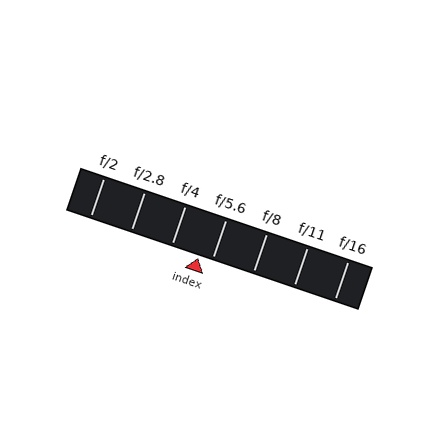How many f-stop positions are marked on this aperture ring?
There are 7 f-stop positions marked.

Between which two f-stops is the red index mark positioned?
The index mark is between f/4 and f/5.6.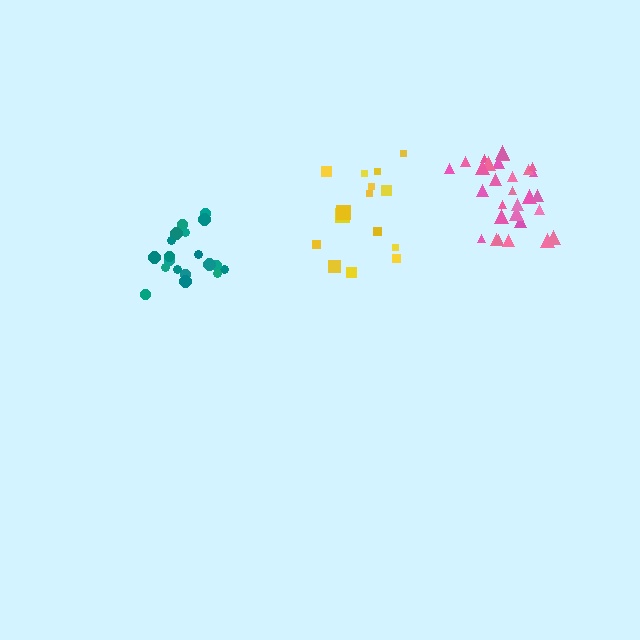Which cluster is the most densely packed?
Pink.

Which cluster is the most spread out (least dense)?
Yellow.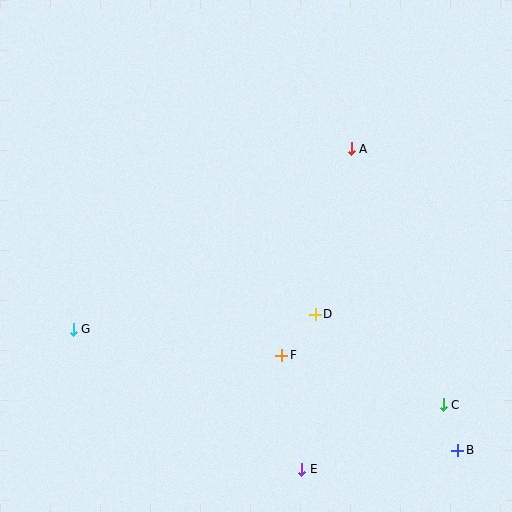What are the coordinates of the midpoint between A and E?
The midpoint between A and E is at (326, 309).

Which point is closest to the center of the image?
Point D at (315, 314) is closest to the center.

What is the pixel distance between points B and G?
The distance between B and G is 403 pixels.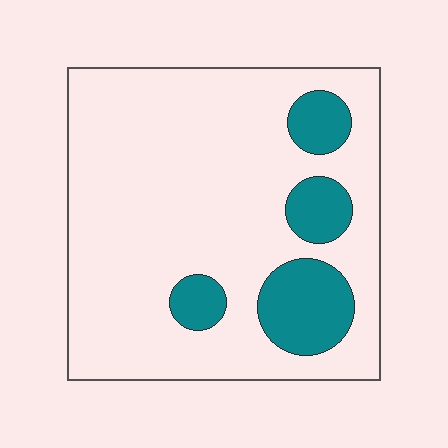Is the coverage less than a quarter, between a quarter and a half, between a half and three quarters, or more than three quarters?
Less than a quarter.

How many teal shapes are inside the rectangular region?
4.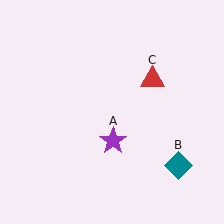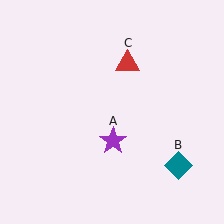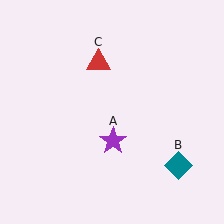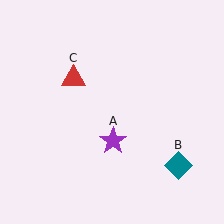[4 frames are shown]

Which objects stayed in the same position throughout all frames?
Purple star (object A) and teal diamond (object B) remained stationary.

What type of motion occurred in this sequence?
The red triangle (object C) rotated counterclockwise around the center of the scene.